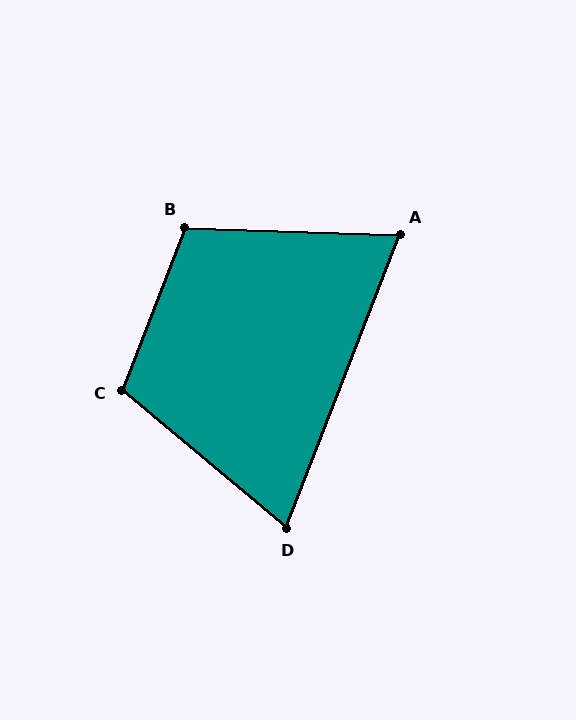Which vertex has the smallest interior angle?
A, at approximately 71 degrees.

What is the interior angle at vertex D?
Approximately 71 degrees (acute).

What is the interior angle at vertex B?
Approximately 109 degrees (obtuse).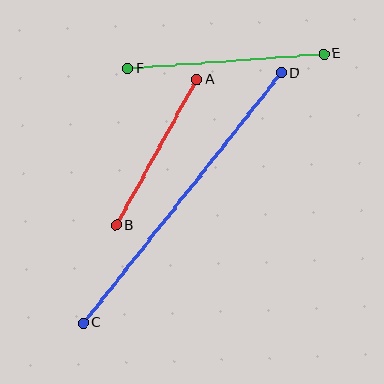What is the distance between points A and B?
The distance is approximately 167 pixels.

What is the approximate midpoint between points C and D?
The midpoint is at approximately (183, 198) pixels.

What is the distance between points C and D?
The distance is approximately 319 pixels.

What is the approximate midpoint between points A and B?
The midpoint is at approximately (157, 152) pixels.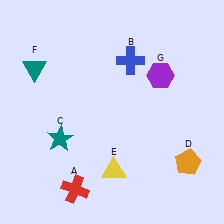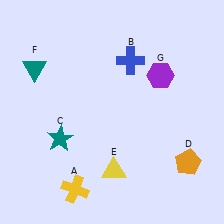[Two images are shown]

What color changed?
The cross (A) changed from red in Image 1 to yellow in Image 2.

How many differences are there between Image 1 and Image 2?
There is 1 difference between the two images.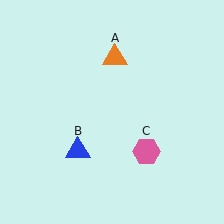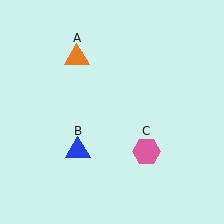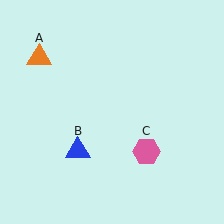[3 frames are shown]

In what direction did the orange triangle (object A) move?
The orange triangle (object A) moved left.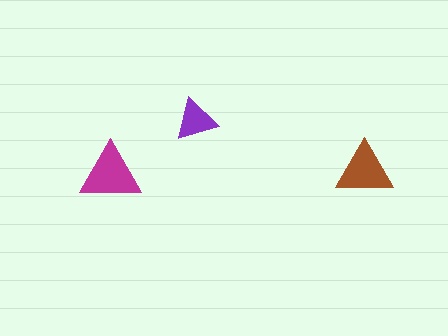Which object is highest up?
The purple triangle is topmost.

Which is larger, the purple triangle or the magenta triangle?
The magenta one.